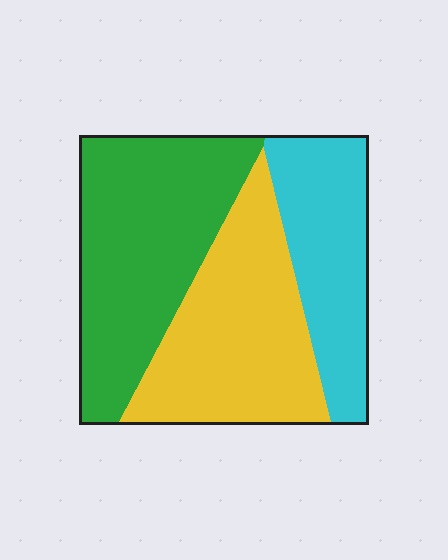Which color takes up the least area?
Cyan, at roughly 25%.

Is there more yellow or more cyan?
Yellow.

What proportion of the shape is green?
Green takes up about two fifths (2/5) of the shape.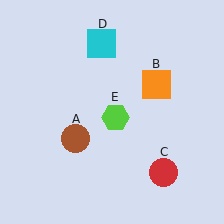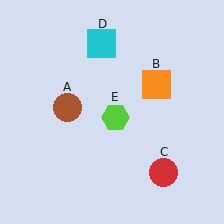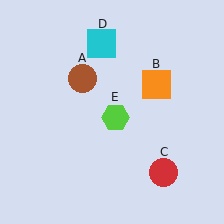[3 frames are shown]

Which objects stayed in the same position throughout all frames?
Orange square (object B) and red circle (object C) and cyan square (object D) and lime hexagon (object E) remained stationary.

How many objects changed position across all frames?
1 object changed position: brown circle (object A).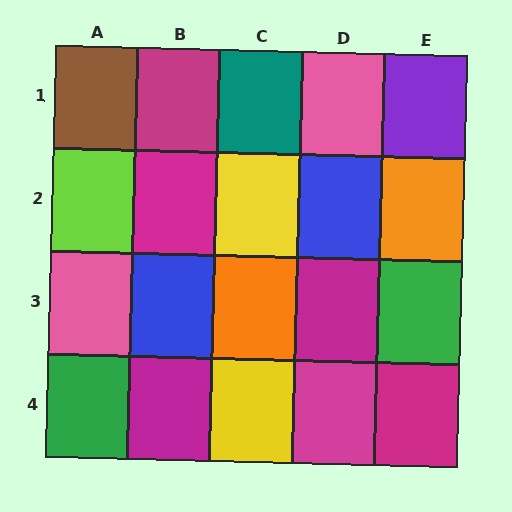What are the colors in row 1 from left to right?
Brown, magenta, teal, pink, purple.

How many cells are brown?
1 cell is brown.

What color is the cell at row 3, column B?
Blue.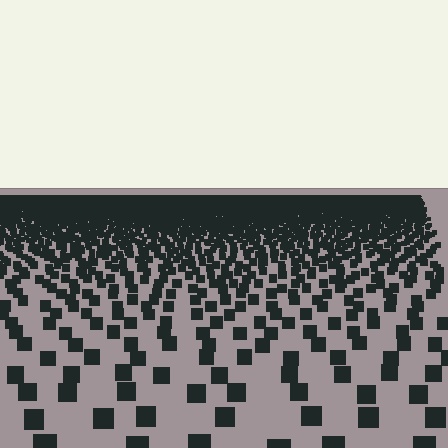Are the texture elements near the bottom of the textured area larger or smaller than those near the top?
Larger. Near the bottom, elements are closer to the viewer and appear at a bigger on-screen size.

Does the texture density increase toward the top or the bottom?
Density increases toward the top.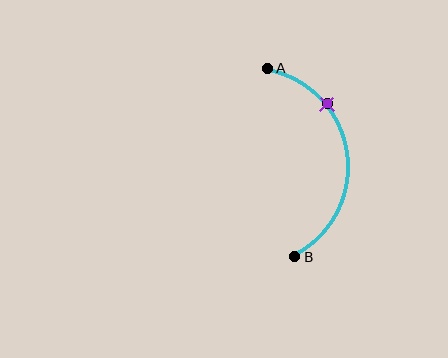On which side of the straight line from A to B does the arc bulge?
The arc bulges to the right of the straight line connecting A and B.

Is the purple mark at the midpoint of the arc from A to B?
No. The purple mark lies on the arc but is closer to endpoint A. The arc midpoint would be at the point on the curve equidistant along the arc from both A and B.